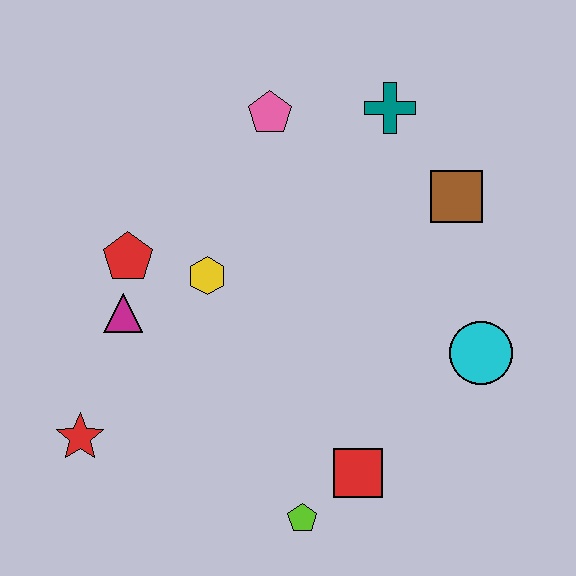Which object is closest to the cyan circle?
The brown square is closest to the cyan circle.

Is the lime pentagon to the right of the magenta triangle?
Yes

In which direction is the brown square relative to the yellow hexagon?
The brown square is to the right of the yellow hexagon.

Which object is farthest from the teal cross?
The red star is farthest from the teal cross.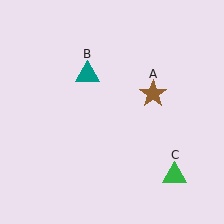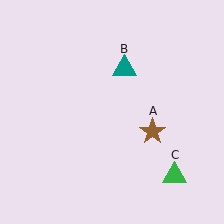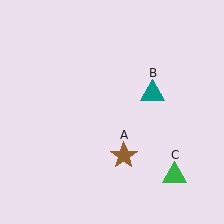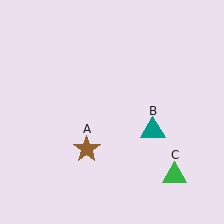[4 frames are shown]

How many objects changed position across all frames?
2 objects changed position: brown star (object A), teal triangle (object B).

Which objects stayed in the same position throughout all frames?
Green triangle (object C) remained stationary.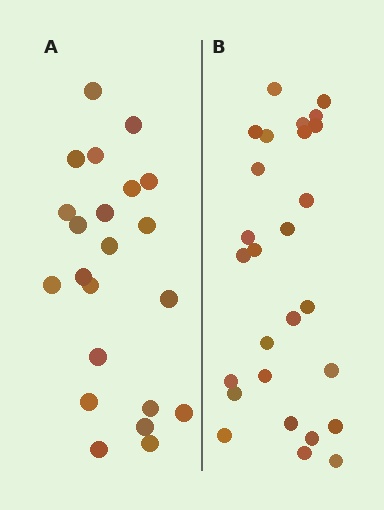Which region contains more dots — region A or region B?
Region B (the right region) has more dots.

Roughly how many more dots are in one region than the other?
Region B has about 5 more dots than region A.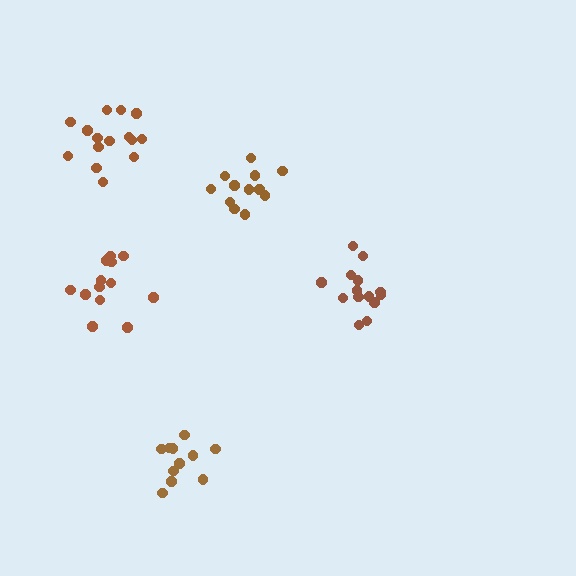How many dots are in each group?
Group 1: 12 dots, Group 2: 14 dots, Group 3: 13 dots, Group 4: 11 dots, Group 5: 15 dots (65 total).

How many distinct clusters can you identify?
There are 5 distinct clusters.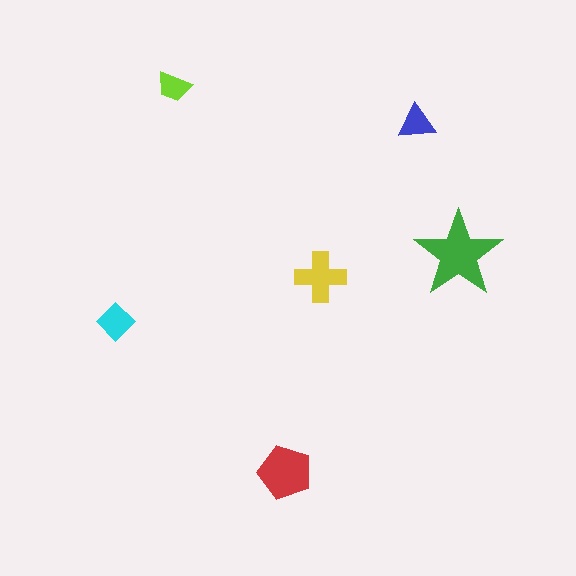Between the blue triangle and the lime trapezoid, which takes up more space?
The blue triangle.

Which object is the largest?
The green star.